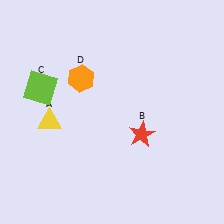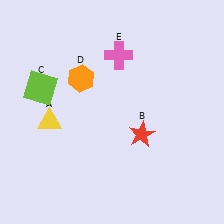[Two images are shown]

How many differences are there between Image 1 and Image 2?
There is 1 difference between the two images.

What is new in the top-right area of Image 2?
A pink cross (E) was added in the top-right area of Image 2.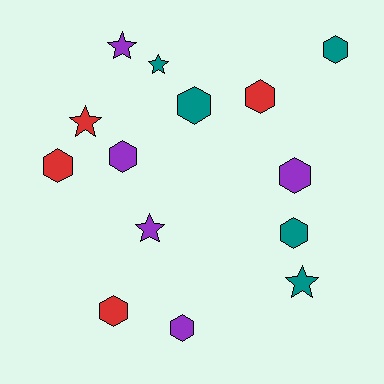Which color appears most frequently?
Purple, with 5 objects.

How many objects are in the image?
There are 14 objects.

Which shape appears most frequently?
Hexagon, with 9 objects.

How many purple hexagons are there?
There are 3 purple hexagons.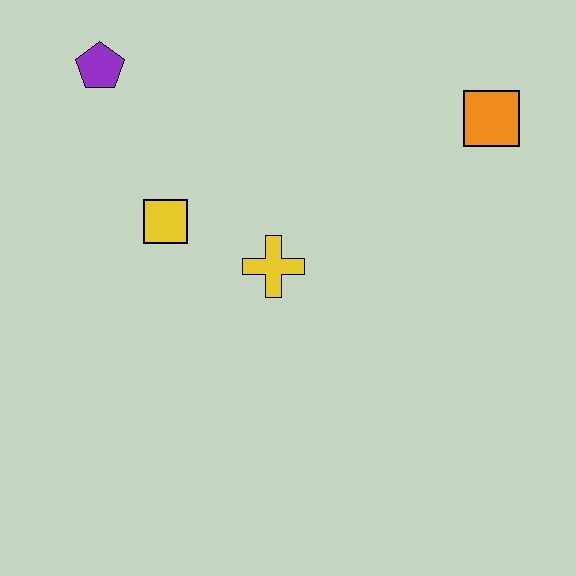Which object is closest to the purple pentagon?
The yellow square is closest to the purple pentagon.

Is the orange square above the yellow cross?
Yes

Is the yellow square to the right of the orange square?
No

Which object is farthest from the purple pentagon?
The orange square is farthest from the purple pentagon.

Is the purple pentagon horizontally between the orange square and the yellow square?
No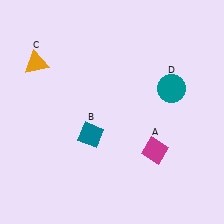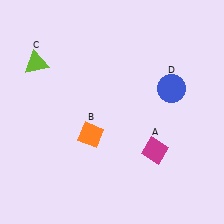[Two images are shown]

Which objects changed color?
B changed from teal to orange. C changed from orange to lime. D changed from teal to blue.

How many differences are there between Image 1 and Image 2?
There are 3 differences between the two images.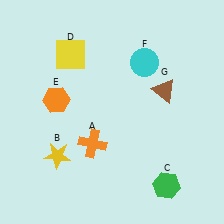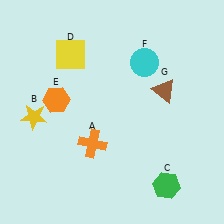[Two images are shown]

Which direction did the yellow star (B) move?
The yellow star (B) moved up.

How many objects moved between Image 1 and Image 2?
1 object moved between the two images.